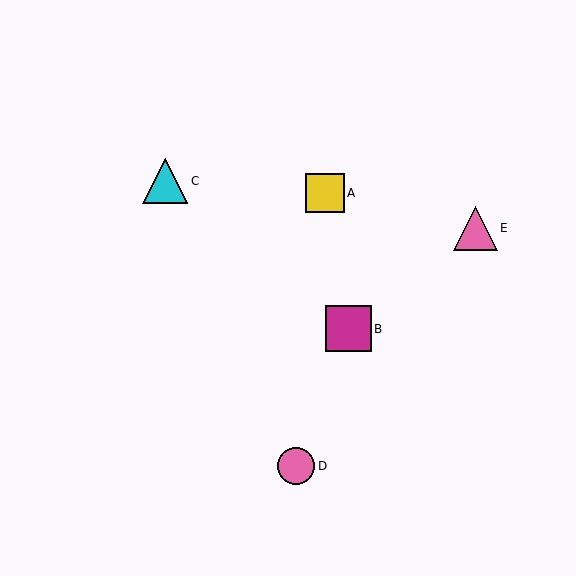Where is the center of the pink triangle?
The center of the pink triangle is at (475, 228).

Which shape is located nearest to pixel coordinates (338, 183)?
The yellow square (labeled A) at (325, 193) is nearest to that location.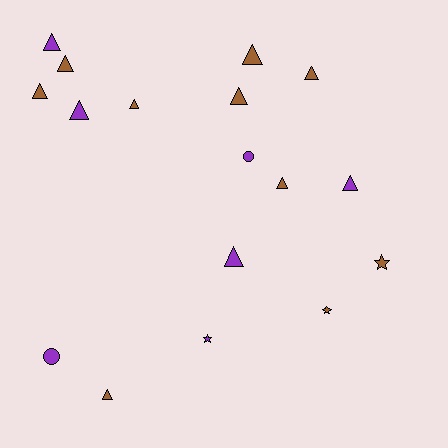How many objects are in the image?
There are 17 objects.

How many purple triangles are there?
There are 4 purple triangles.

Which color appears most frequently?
Brown, with 10 objects.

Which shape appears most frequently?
Triangle, with 12 objects.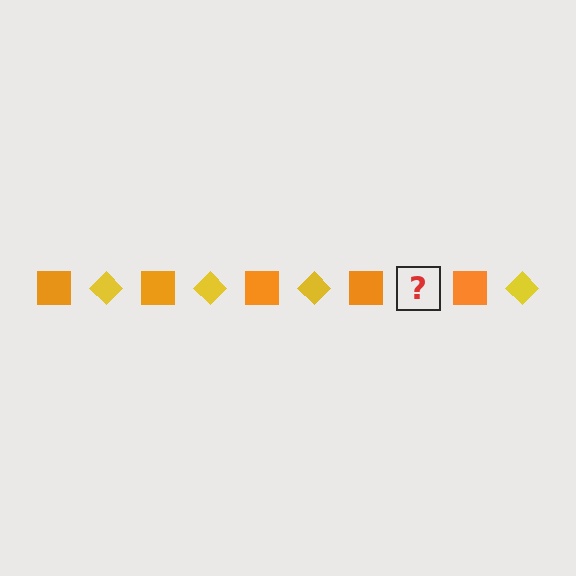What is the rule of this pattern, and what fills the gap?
The rule is that the pattern alternates between orange square and yellow diamond. The gap should be filled with a yellow diamond.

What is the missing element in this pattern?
The missing element is a yellow diamond.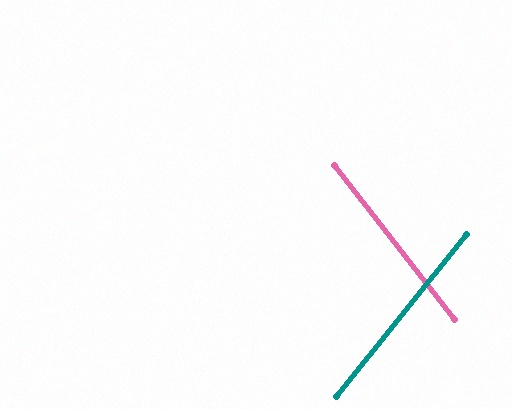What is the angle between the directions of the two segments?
Approximately 77 degrees.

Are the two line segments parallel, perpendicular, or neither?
Neither parallel nor perpendicular — they differ by about 77°.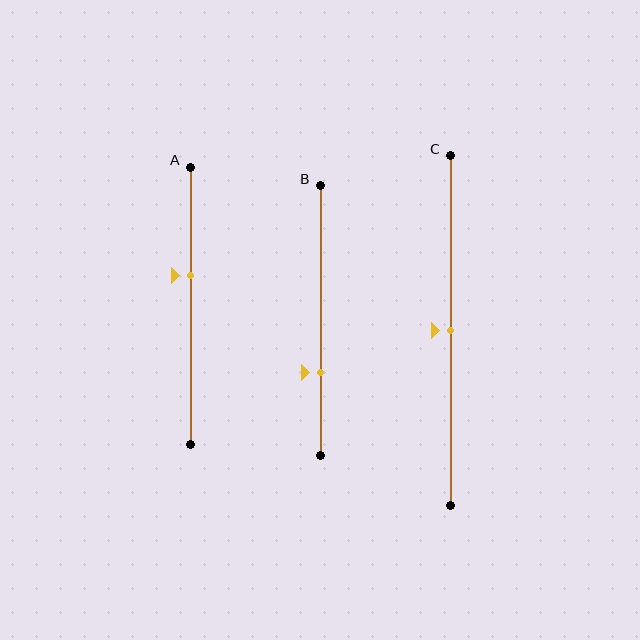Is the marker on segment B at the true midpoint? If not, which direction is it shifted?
No, the marker on segment B is shifted downward by about 19% of the segment length.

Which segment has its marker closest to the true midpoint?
Segment C has its marker closest to the true midpoint.